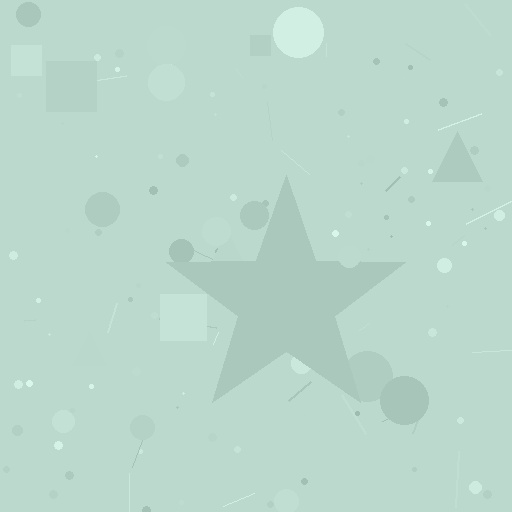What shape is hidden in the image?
A star is hidden in the image.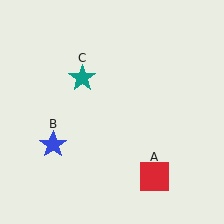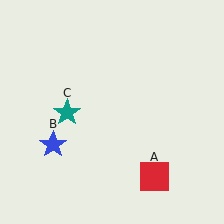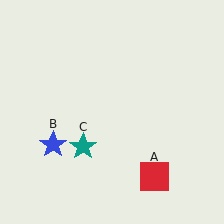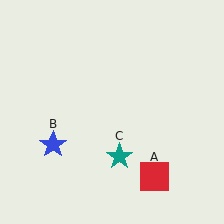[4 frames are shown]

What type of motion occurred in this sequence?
The teal star (object C) rotated counterclockwise around the center of the scene.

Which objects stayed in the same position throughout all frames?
Red square (object A) and blue star (object B) remained stationary.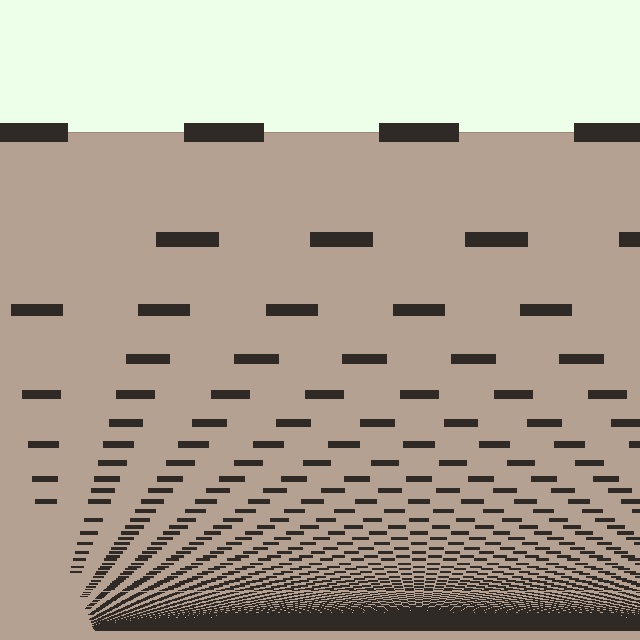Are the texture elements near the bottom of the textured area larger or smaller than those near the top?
Smaller. The gradient is inverted — elements near the bottom are smaller and denser.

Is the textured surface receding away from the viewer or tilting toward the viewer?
The surface appears to tilt toward the viewer. Texture elements get larger and sparser toward the top.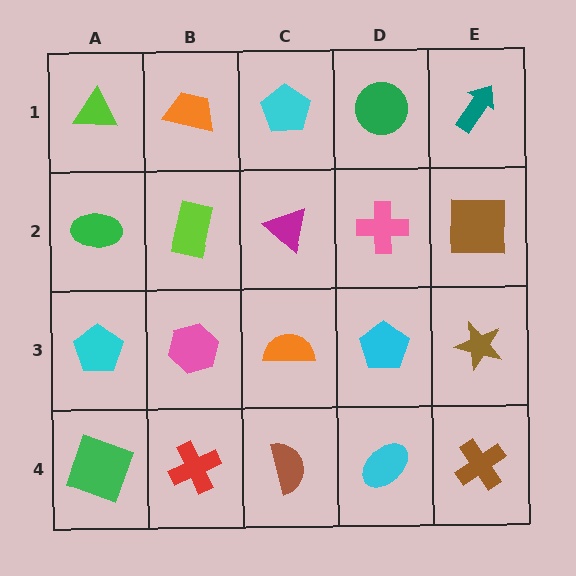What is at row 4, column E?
A brown cross.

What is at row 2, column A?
A green ellipse.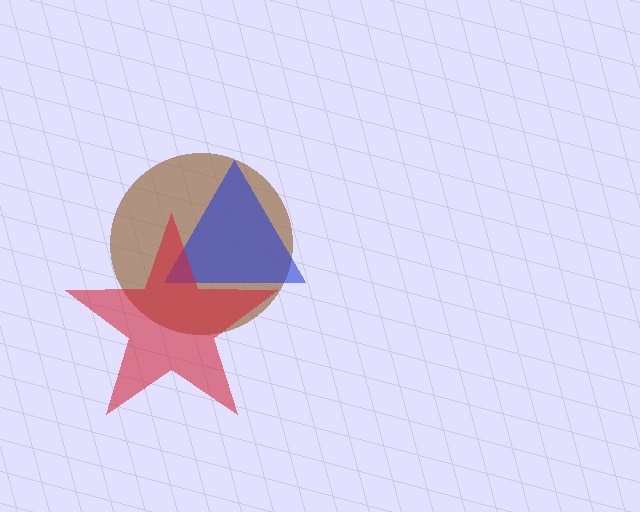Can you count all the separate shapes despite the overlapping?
Yes, there are 3 separate shapes.